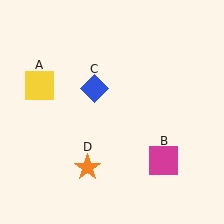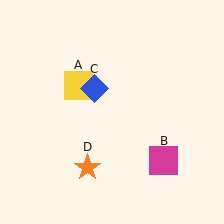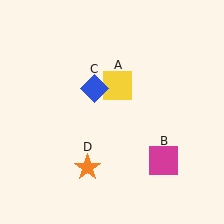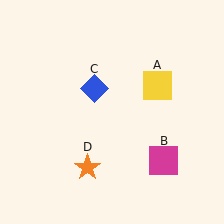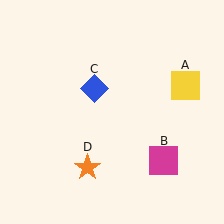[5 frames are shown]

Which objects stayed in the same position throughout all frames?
Magenta square (object B) and blue diamond (object C) and orange star (object D) remained stationary.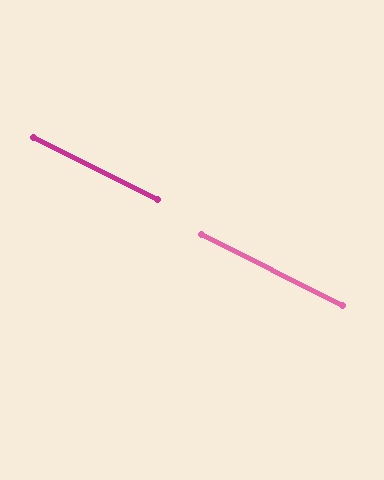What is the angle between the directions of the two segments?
Approximately 1 degree.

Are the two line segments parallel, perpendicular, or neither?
Parallel — their directions differ by only 0.7°.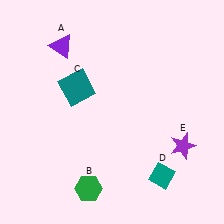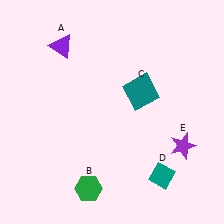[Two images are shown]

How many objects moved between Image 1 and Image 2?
1 object moved between the two images.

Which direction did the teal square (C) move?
The teal square (C) moved right.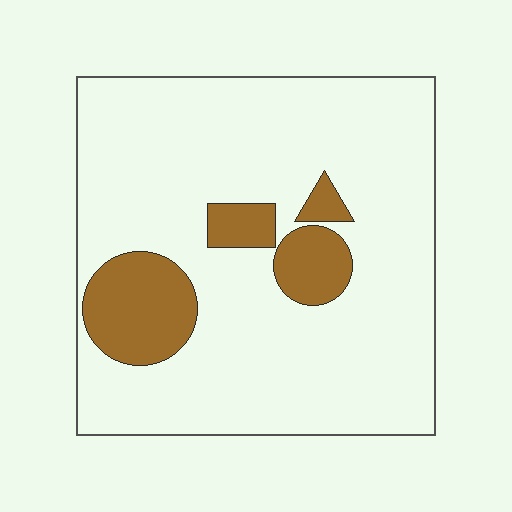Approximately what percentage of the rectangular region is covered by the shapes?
Approximately 15%.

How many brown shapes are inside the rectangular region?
4.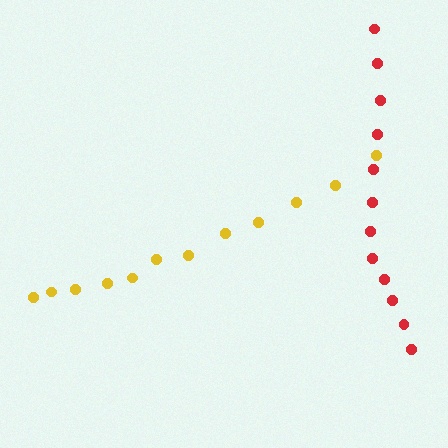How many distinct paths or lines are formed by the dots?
There are 2 distinct paths.